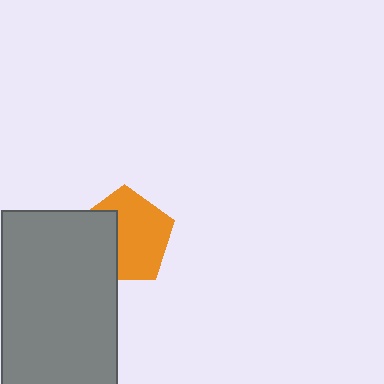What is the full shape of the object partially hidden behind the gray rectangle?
The partially hidden object is an orange pentagon.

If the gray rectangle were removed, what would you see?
You would see the complete orange pentagon.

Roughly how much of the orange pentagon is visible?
About half of it is visible (roughly 65%).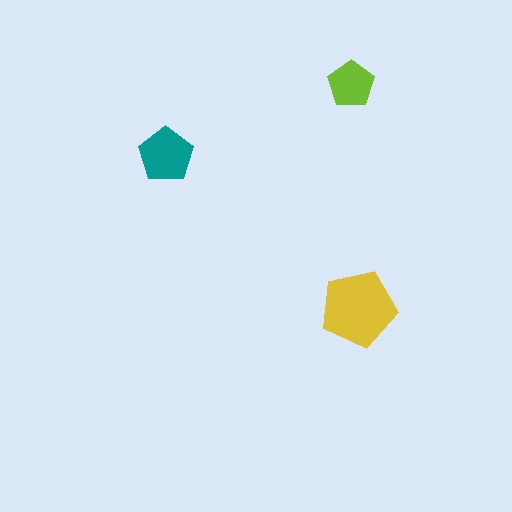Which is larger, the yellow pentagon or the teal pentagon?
The yellow one.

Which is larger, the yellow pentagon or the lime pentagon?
The yellow one.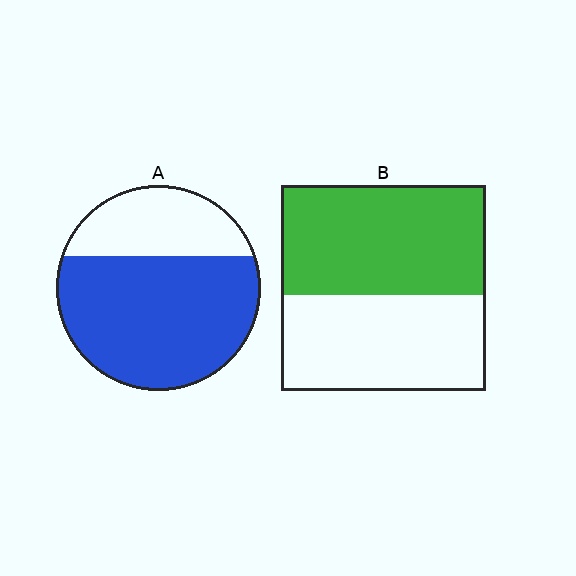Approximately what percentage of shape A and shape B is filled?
A is approximately 70% and B is approximately 55%.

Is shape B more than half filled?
Roughly half.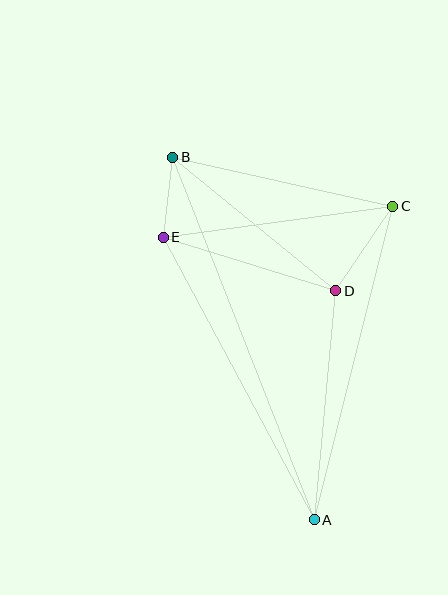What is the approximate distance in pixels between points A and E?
The distance between A and E is approximately 320 pixels.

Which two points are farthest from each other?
Points A and B are farthest from each other.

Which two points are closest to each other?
Points B and E are closest to each other.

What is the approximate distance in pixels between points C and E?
The distance between C and E is approximately 231 pixels.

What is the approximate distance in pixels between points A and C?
The distance between A and C is approximately 323 pixels.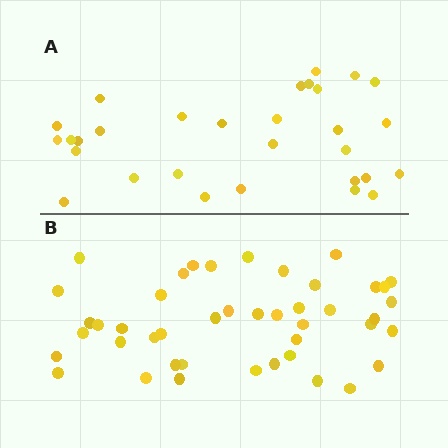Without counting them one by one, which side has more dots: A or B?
Region B (the bottom region) has more dots.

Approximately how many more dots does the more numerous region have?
Region B has approximately 15 more dots than region A.